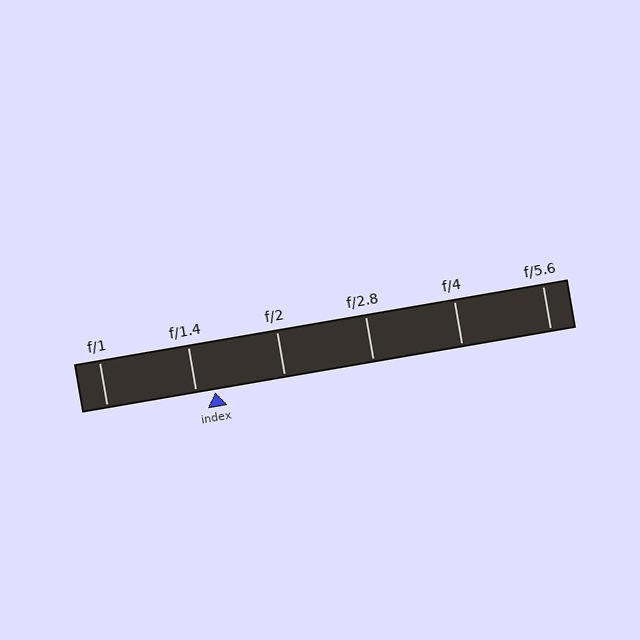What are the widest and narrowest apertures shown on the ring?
The widest aperture shown is f/1 and the narrowest is f/5.6.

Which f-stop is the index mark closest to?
The index mark is closest to f/1.4.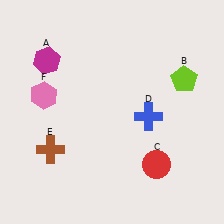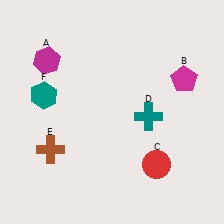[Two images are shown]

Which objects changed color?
B changed from lime to magenta. D changed from blue to teal. F changed from pink to teal.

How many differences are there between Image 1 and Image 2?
There are 3 differences between the two images.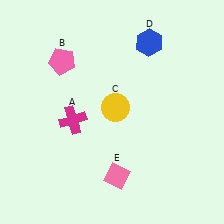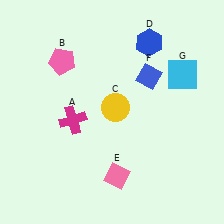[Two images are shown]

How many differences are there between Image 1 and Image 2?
There are 2 differences between the two images.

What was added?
A blue diamond (F), a cyan square (G) were added in Image 2.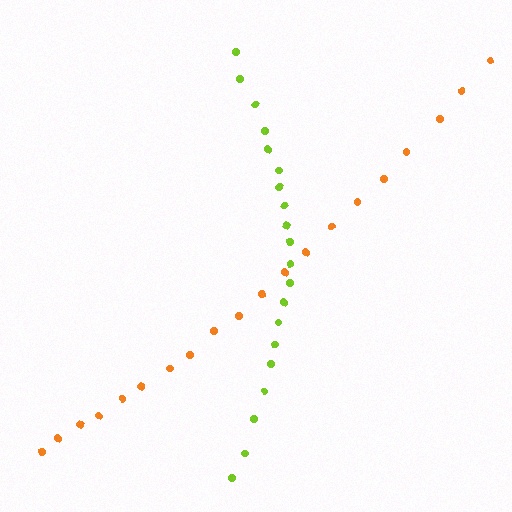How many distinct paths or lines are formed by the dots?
There are 2 distinct paths.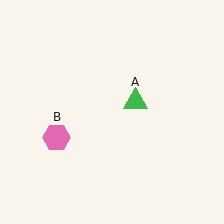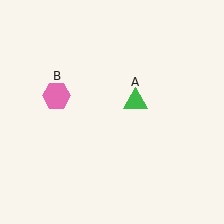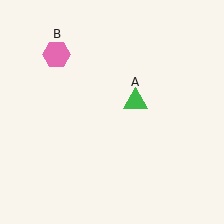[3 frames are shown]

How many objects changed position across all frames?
1 object changed position: pink hexagon (object B).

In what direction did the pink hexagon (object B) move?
The pink hexagon (object B) moved up.